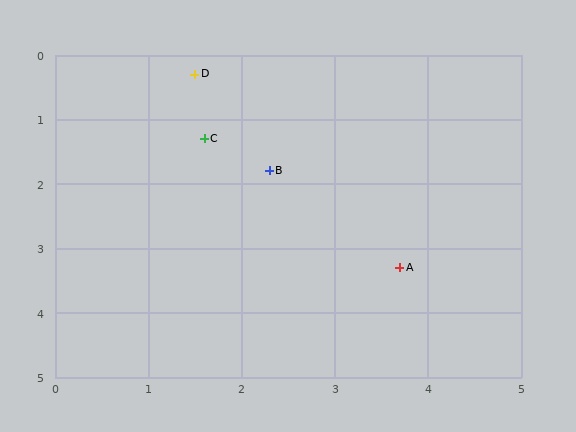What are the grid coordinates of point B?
Point B is at approximately (2.3, 1.8).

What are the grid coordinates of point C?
Point C is at approximately (1.6, 1.3).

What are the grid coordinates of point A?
Point A is at approximately (3.7, 3.3).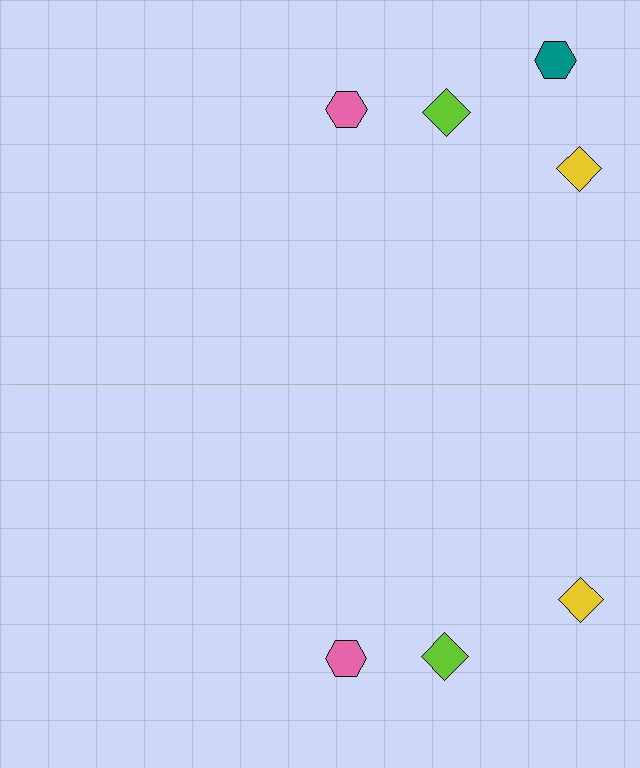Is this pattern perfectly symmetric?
No, the pattern is not perfectly symmetric. A teal hexagon is missing from the bottom side.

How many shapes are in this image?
There are 7 shapes in this image.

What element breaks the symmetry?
A teal hexagon is missing from the bottom side.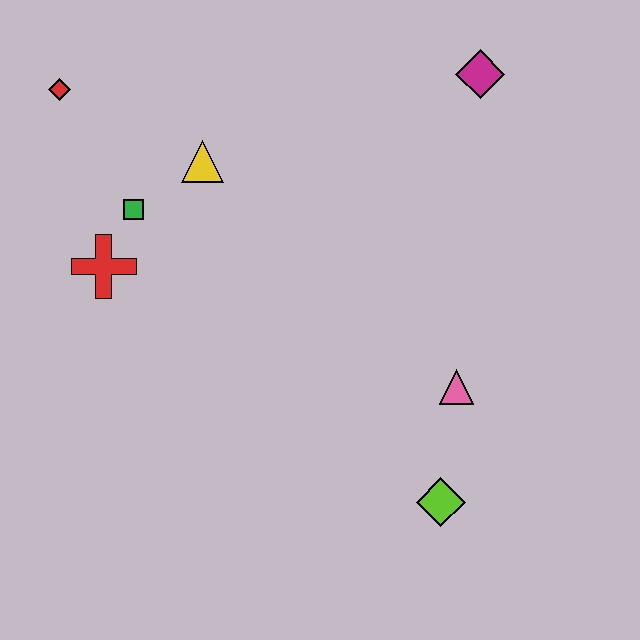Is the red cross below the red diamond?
Yes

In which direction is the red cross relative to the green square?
The red cross is below the green square.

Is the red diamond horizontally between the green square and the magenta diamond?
No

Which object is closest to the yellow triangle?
The green square is closest to the yellow triangle.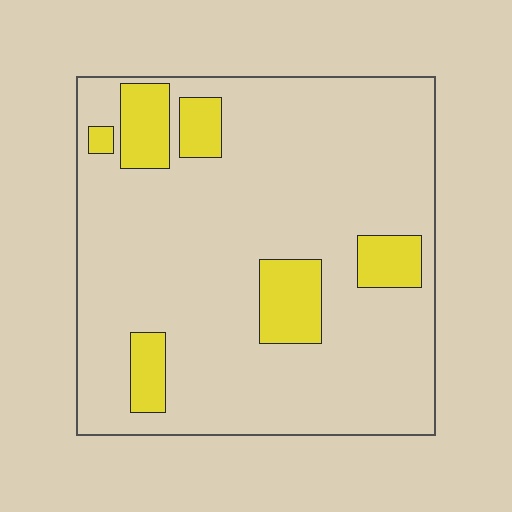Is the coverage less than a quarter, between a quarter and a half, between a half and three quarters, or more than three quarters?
Less than a quarter.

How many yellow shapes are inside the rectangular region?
6.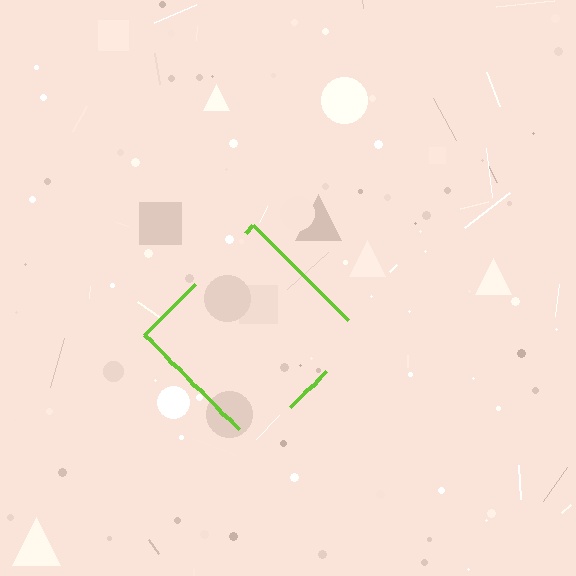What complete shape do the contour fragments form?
The contour fragments form a diamond.